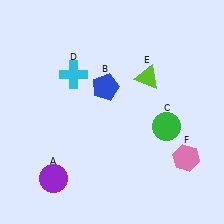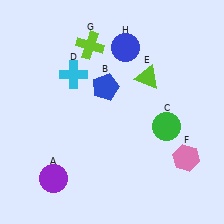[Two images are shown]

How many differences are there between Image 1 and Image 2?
There are 2 differences between the two images.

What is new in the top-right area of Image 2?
A blue circle (H) was added in the top-right area of Image 2.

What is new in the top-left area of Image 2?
A lime cross (G) was added in the top-left area of Image 2.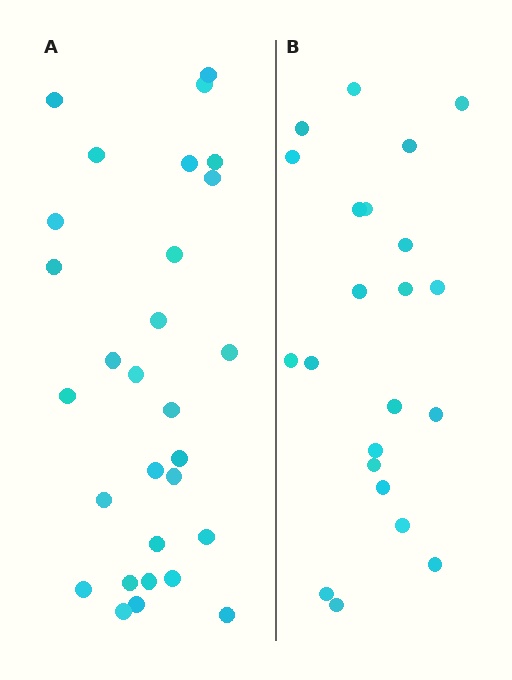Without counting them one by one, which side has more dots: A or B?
Region A (the left region) has more dots.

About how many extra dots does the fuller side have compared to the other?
Region A has roughly 8 or so more dots than region B.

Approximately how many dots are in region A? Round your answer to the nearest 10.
About 30 dots. (The exact count is 29, which rounds to 30.)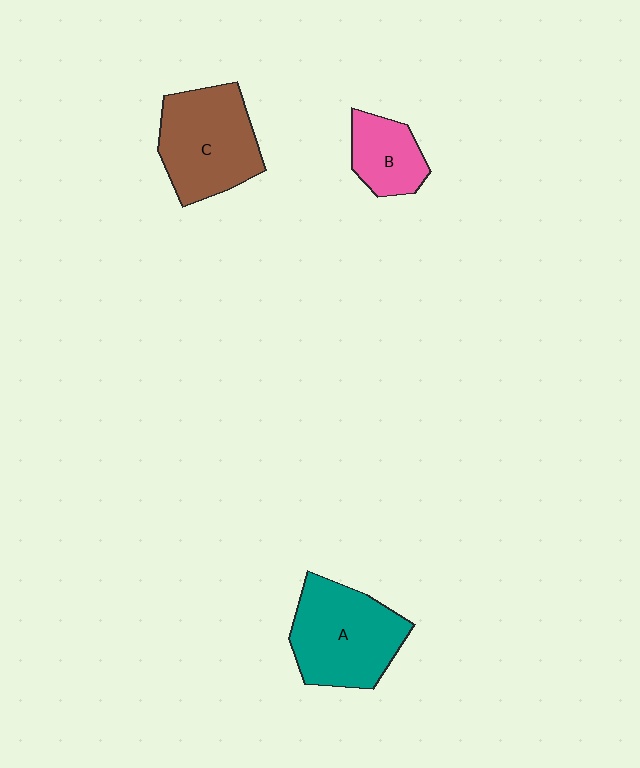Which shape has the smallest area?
Shape B (pink).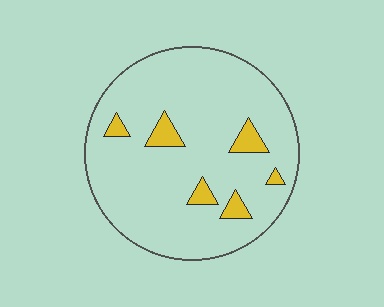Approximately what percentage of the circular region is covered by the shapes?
Approximately 10%.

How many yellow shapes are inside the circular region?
6.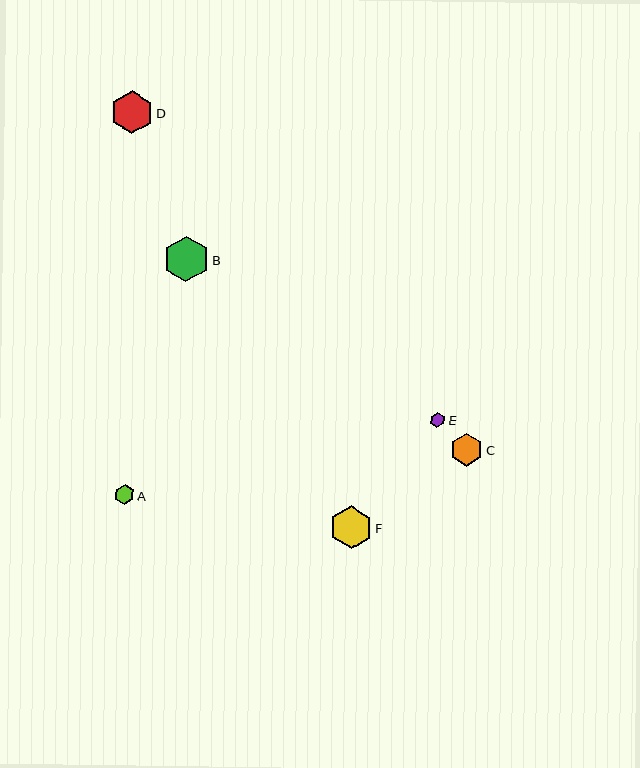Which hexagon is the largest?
Hexagon B is the largest with a size of approximately 45 pixels.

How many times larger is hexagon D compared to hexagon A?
Hexagon D is approximately 2.1 times the size of hexagon A.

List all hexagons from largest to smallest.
From largest to smallest: B, D, F, C, A, E.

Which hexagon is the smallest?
Hexagon E is the smallest with a size of approximately 15 pixels.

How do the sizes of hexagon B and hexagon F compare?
Hexagon B and hexagon F are approximately the same size.